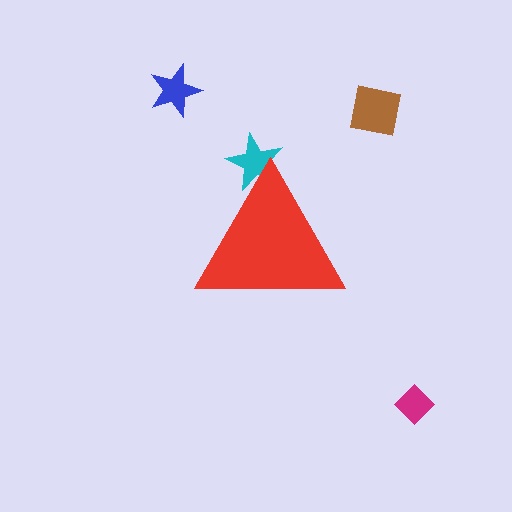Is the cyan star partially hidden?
Yes, the cyan star is partially hidden behind the red triangle.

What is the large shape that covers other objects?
A red triangle.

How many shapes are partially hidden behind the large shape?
1 shape is partially hidden.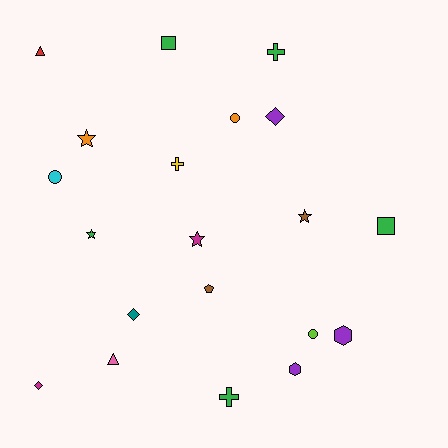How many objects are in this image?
There are 20 objects.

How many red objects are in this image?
There is 1 red object.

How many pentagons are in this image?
There is 1 pentagon.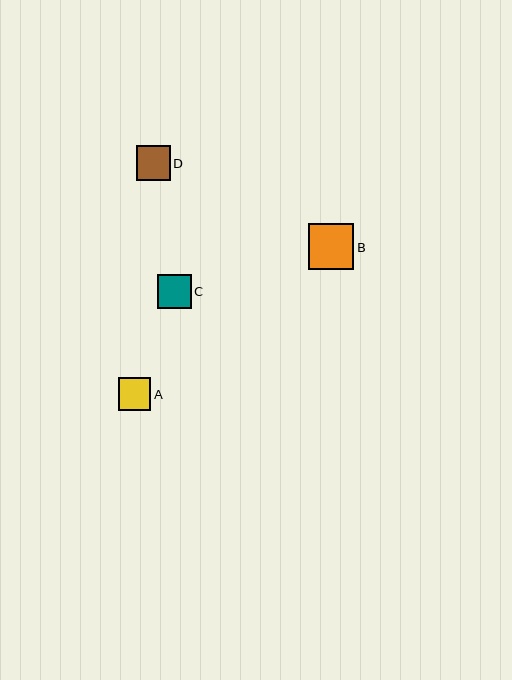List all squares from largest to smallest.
From largest to smallest: B, D, C, A.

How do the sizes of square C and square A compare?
Square C and square A are approximately the same size.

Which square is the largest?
Square B is the largest with a size of approximately 46 pixels.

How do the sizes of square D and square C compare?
Square D and square C are approximately the same size.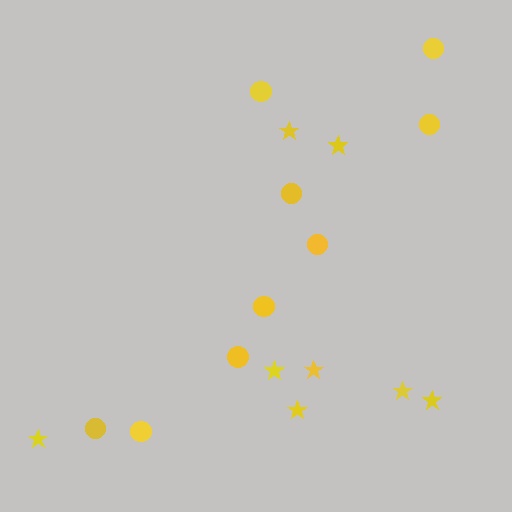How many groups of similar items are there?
There are 2 groups: one group of stars (8) and one group of circles (9).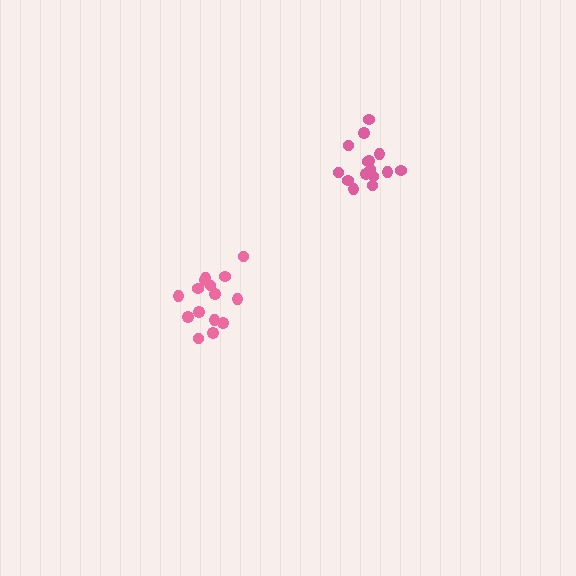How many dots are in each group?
Group 1: 15 dots, Group 2: 15 dots (30 total).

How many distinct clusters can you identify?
There are 2 distinct clusters.